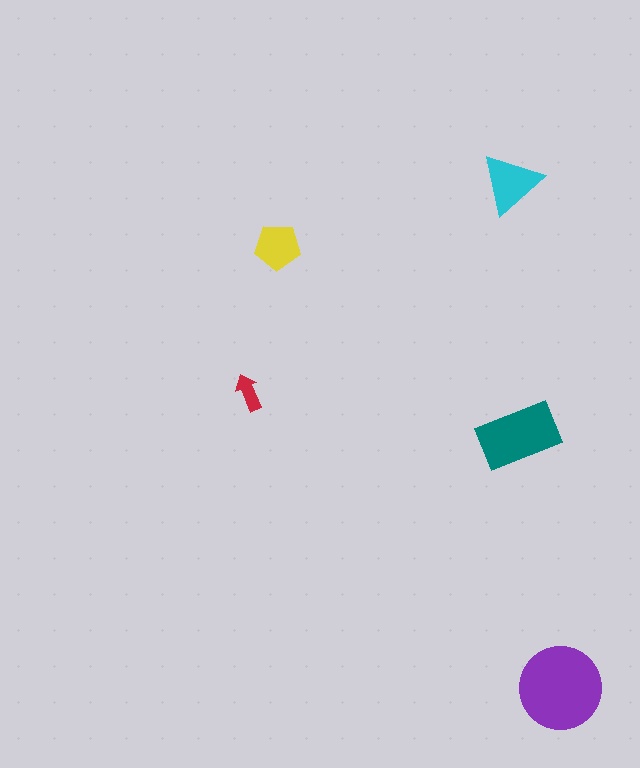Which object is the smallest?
The red arrow.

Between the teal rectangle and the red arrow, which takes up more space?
The teal rectangle.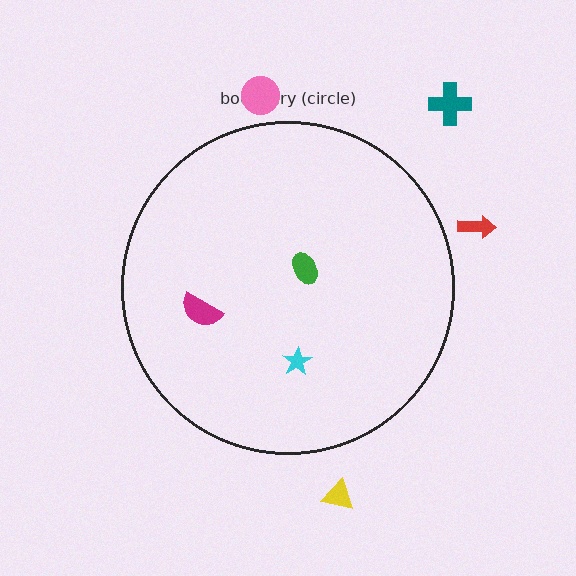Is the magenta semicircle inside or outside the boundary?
Inside.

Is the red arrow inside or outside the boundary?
Outside.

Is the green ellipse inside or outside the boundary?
Inside.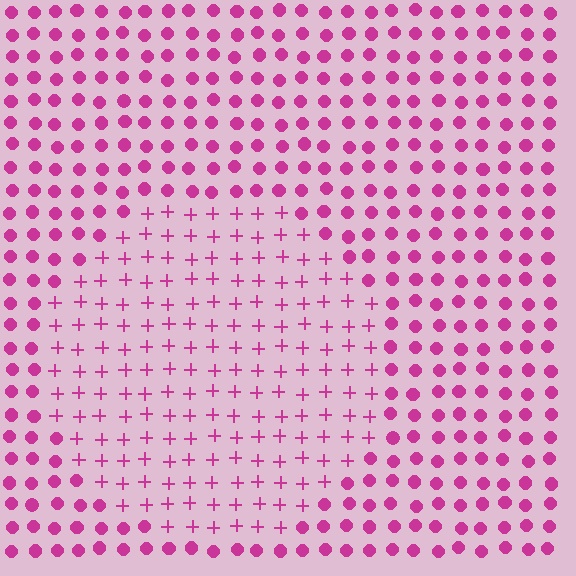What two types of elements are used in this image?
The image uses plus signs inside the circle region and circles outside it.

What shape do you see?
I see a circle.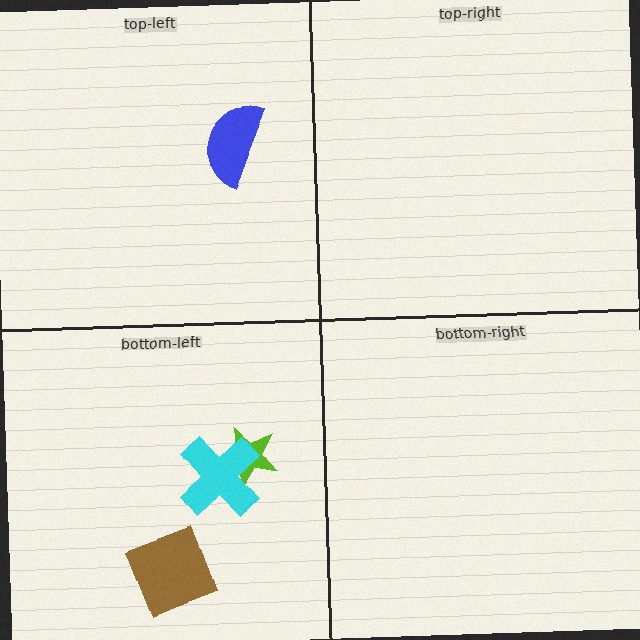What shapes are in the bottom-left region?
The lime star, the cyan cross, the brown diamond.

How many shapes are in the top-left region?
1.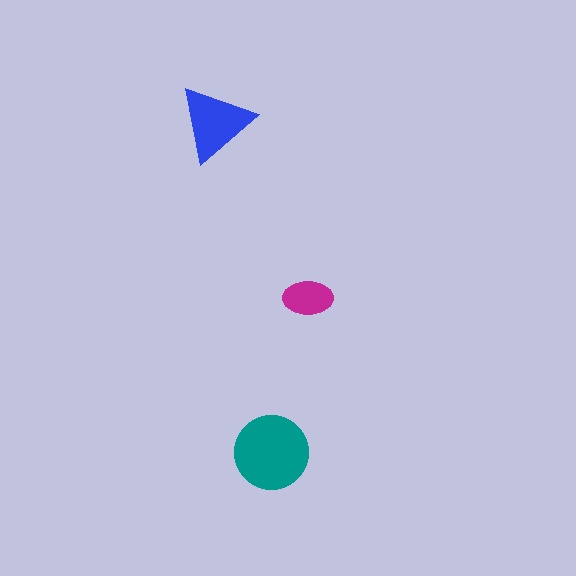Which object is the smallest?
The magenta ellipse.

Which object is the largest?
The teal circle.